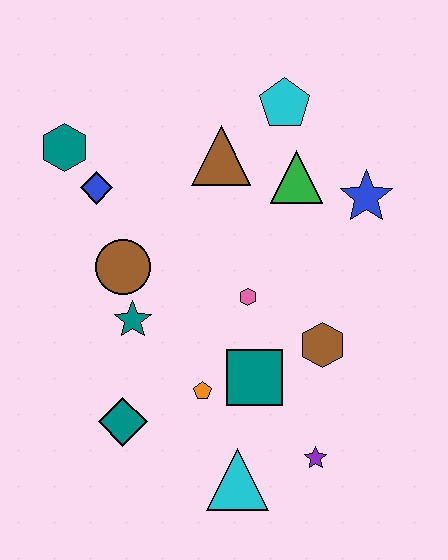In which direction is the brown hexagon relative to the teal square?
The brown hexagon is to the right of the teal square.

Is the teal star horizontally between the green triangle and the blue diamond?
Yes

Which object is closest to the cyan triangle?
The purple star is closest to the cyan triangle.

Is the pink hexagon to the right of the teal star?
Yes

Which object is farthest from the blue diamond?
The purple star is farthest from the blue diamond.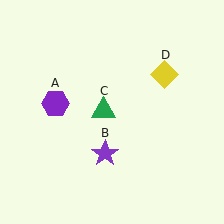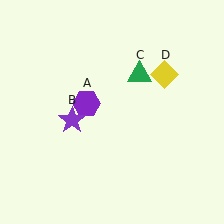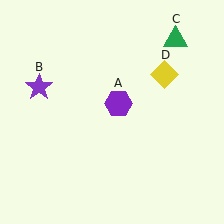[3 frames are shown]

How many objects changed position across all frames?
3 objects changed position: purple hexagon (object A), purple star (object B), green triangle (object C).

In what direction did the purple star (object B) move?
The purple star (object B) moved up and to the left.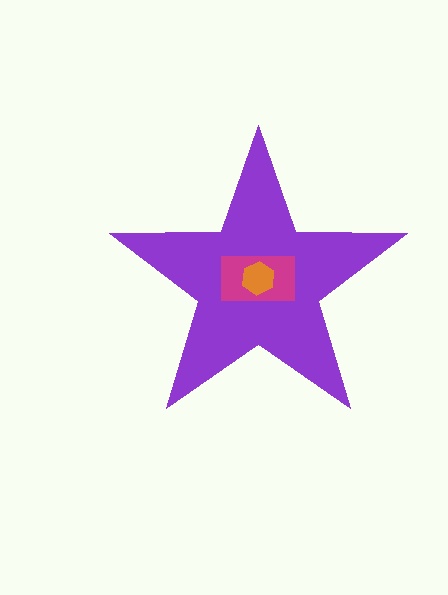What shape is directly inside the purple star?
The magenta rectangle.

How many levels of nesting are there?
3.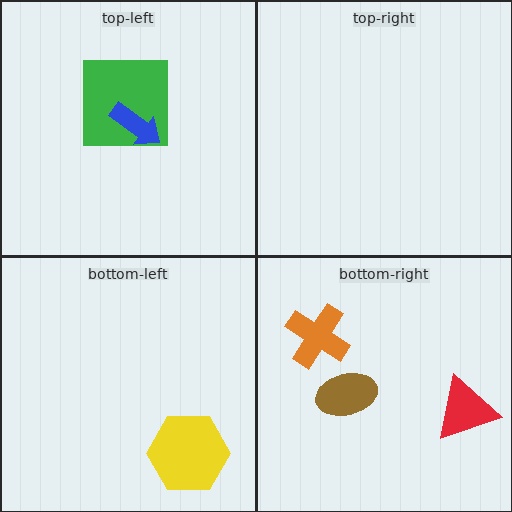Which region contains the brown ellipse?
The bottom-right region.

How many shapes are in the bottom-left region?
1.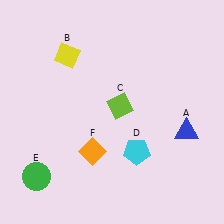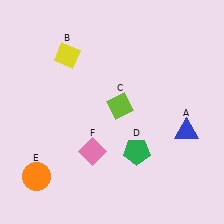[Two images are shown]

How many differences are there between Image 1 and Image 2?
There are 3 differences between the two images.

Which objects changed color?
D changed from cyan to green. E changed from green to orange. F changed from orange to pink.